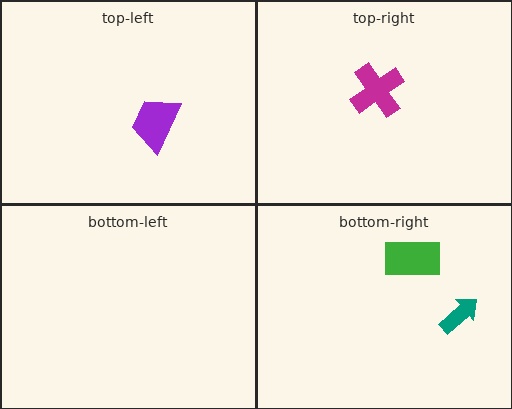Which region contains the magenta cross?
The top-right region.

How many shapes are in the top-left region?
1.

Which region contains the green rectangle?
The bottom-right region.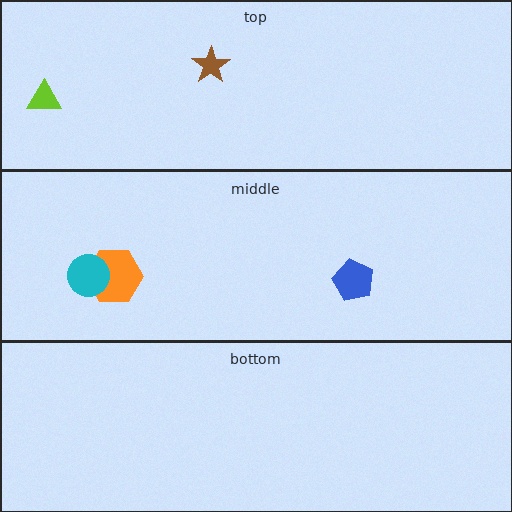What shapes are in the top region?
The brown star, the lime triangle.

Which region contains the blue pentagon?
The middle region.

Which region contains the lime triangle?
The top region.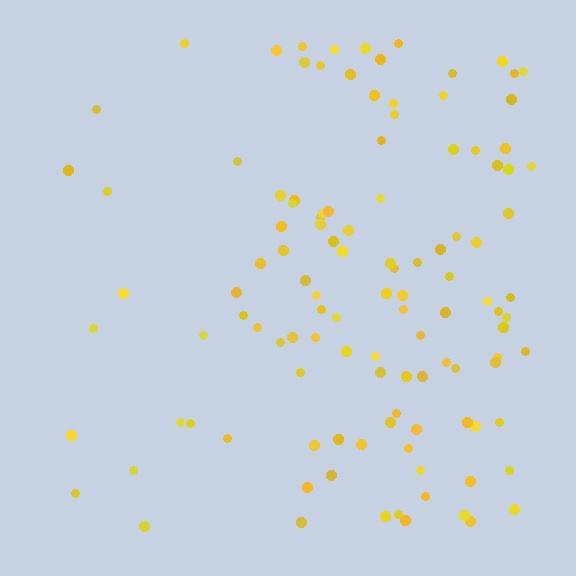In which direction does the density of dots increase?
From left to right, with the right side densest.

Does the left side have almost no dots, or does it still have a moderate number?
Still a moderate number, just noticeably fewer than the right.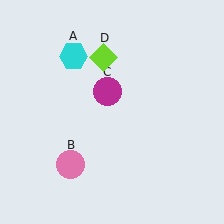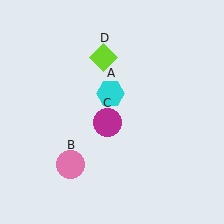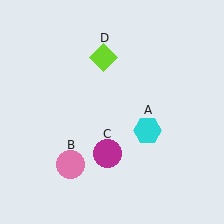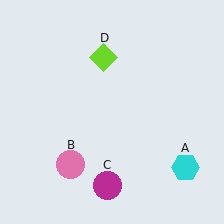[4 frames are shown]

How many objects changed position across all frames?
2 objects changed position: cyan hexagon (object A), magenta circle (object C).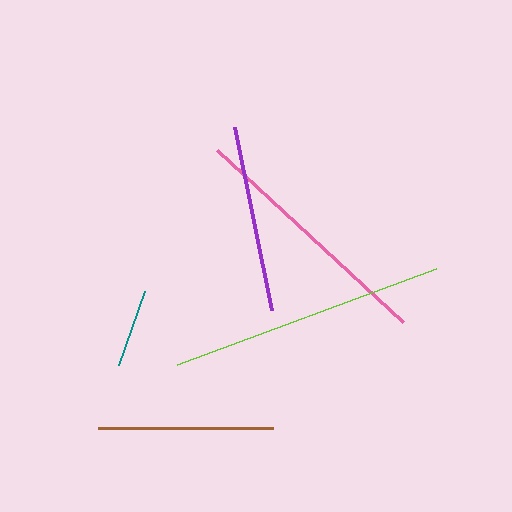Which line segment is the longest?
The lime line is the longest at approximately 277 pixels.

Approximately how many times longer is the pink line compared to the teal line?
The pink line is approximately 3.3 times the length of the teal line.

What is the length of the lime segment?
The lime segment is approximately 277 pixels long.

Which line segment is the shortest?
The teal line is the shortest at approximately 78 pixels.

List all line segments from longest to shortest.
From longest to shortest: lime, pink, purple, brown, teal.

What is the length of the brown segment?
The brown segment is approximately 175 pixels long.